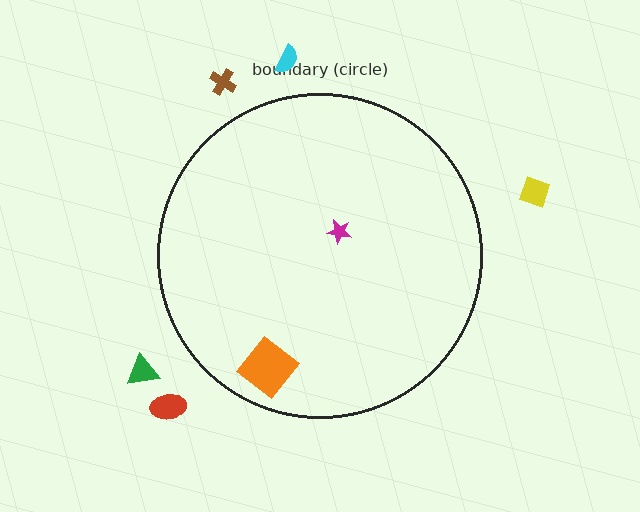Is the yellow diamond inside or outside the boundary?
Outside.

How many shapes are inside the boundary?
2 inside, 5 outside.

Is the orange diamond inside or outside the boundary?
Inside.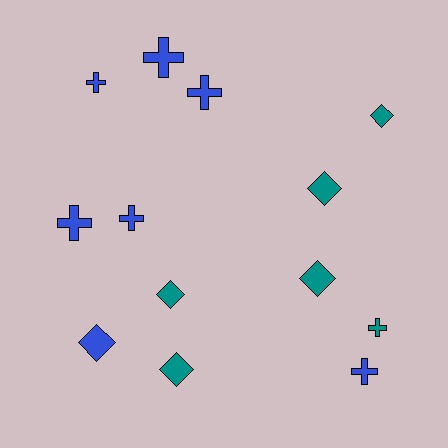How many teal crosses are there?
There is 1 teal cross.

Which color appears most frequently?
Blue, with 7 objects.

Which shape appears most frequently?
Cross, with 7 objects.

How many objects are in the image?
There are 13 objects.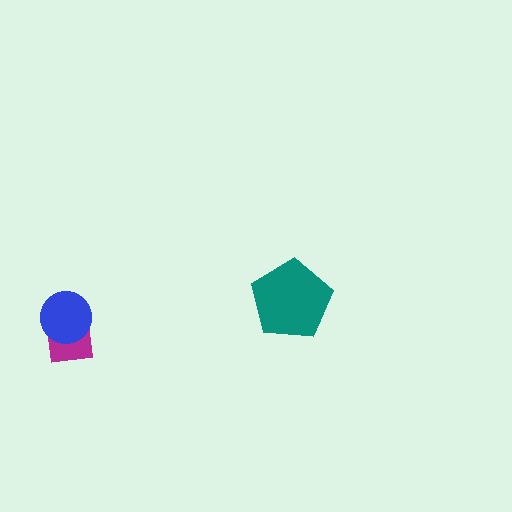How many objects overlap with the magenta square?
1 object overlaps with the magenta square.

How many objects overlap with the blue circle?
1 object overlaps with the blue circle.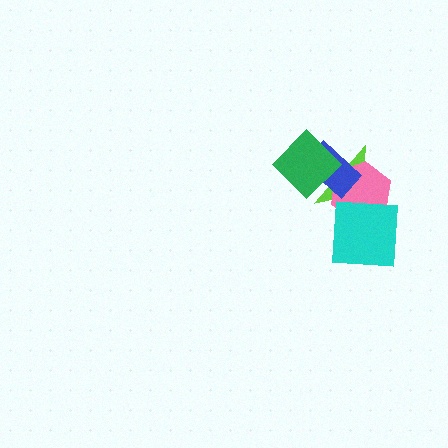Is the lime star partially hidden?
Yes, it is partially covered by another shape.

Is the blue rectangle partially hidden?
Yes, it is partially covered by another shape.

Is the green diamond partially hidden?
No, no other shape covers it.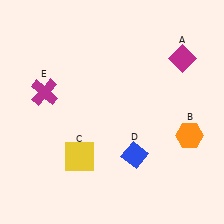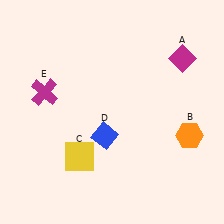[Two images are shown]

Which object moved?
The blue diamond (D) moved left.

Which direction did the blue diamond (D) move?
The blue diamond (D) moved left.